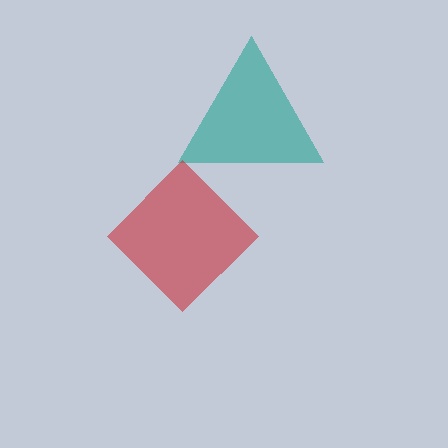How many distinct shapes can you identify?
There are 2 distinct shapes: a teal triangle, a red diamond.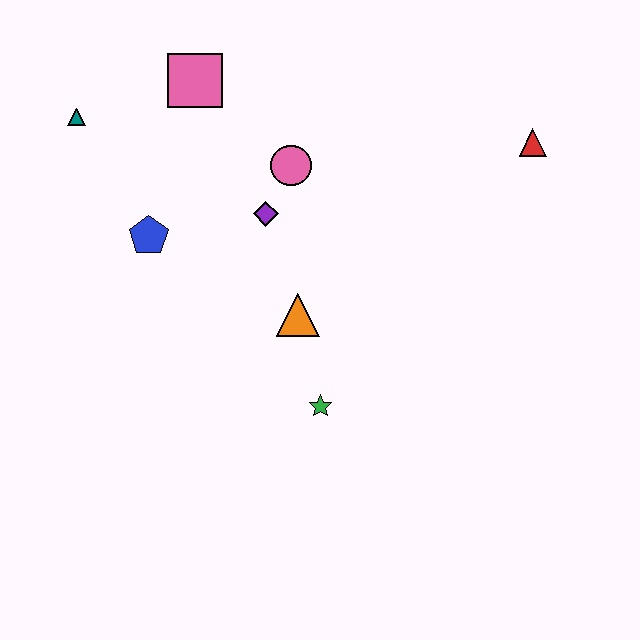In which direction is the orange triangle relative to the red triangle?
The orange triangle is to the left of the red triangle.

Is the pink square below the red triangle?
No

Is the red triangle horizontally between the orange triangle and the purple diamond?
No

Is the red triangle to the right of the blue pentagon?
Yes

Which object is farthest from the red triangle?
The teal triangle is farthest from the red triangle.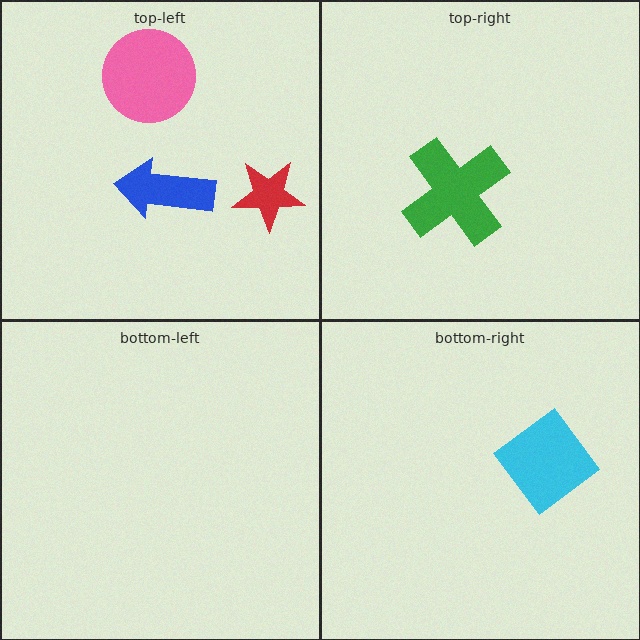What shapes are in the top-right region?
The green cross.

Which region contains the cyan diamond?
The bottom-right region.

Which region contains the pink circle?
The top-left region.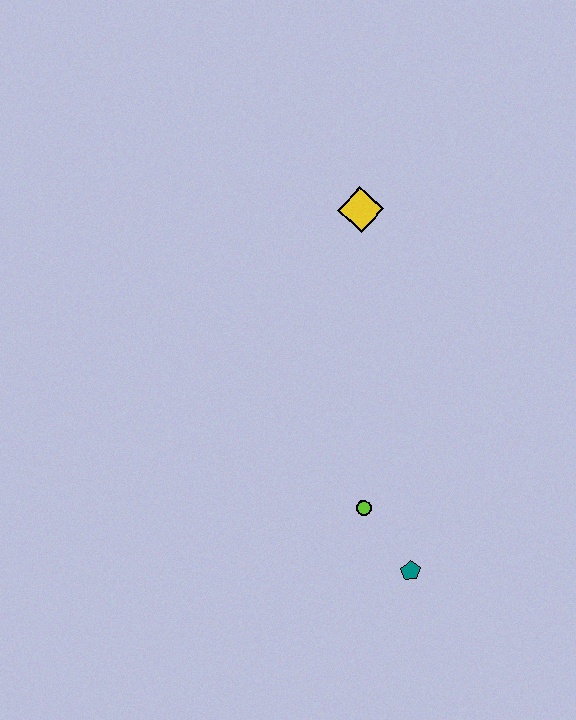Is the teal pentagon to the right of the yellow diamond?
Yes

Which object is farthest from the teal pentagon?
The yellow diamond is farthest from the teal pentagon.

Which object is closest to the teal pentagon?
The lime circle is closest to the teal pentagon.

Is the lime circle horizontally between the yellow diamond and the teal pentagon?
No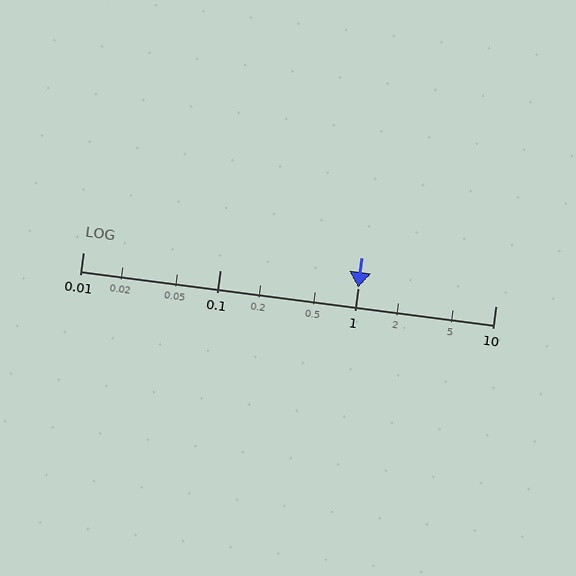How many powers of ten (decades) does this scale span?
The scale spans 3 decades, from 0.01 to 10.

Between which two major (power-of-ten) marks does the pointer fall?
The pointer is between 1 and 10.